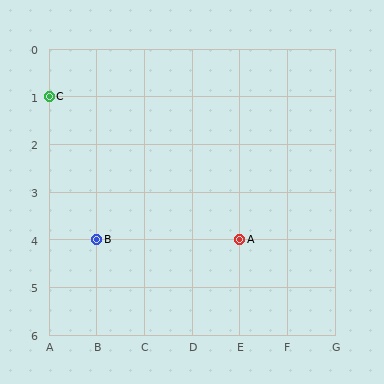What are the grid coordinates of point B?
Point B is at grid coordinates (B, 4).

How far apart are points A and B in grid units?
Points A and B are 3 columns apart.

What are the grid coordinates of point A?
Point A is at grid coordinates (E, 4).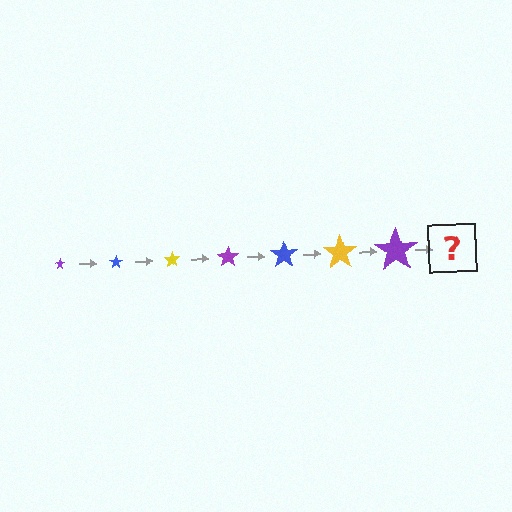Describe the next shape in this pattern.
It should be a blue star, larger than the previous one.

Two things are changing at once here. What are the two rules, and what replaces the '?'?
The two rules are that the star grows larger each step and the color cycles through purple, blue, and yellow. The '?' should be a blue star, larger than the previous one.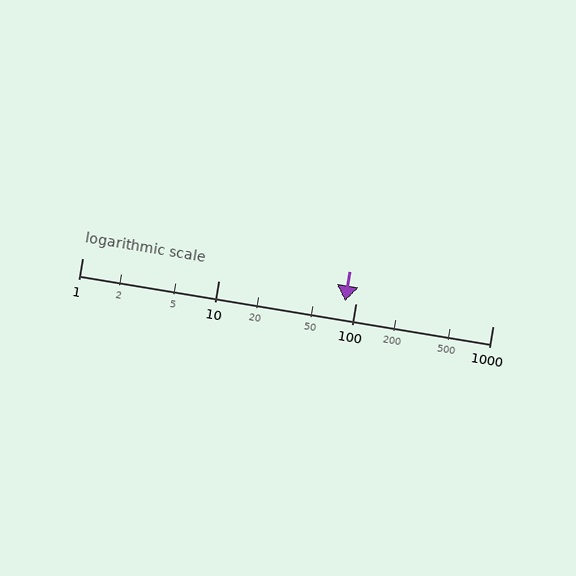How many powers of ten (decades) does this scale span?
The scale spans 3 decades, from 1 to 1000.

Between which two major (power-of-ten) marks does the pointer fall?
The pointer is between 10 and 100.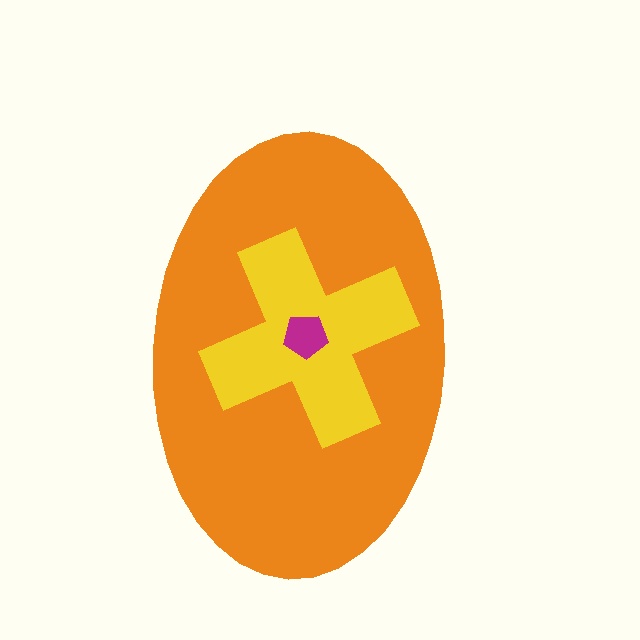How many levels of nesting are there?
3.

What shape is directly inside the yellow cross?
The magenta pentagon.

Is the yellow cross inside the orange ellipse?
Yes.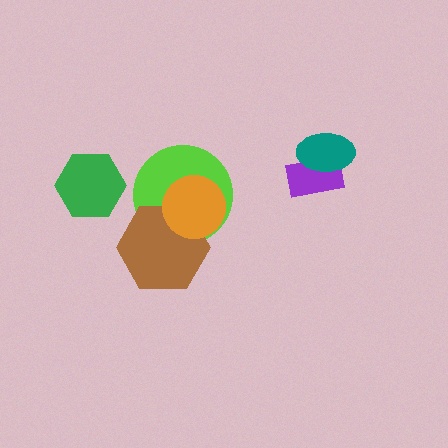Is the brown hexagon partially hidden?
Yes, it is partially covered by another shape.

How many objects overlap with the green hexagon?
0 objects overlap with the green hexagon.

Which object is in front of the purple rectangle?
The teal ellipse is in front of the purple rectangle.